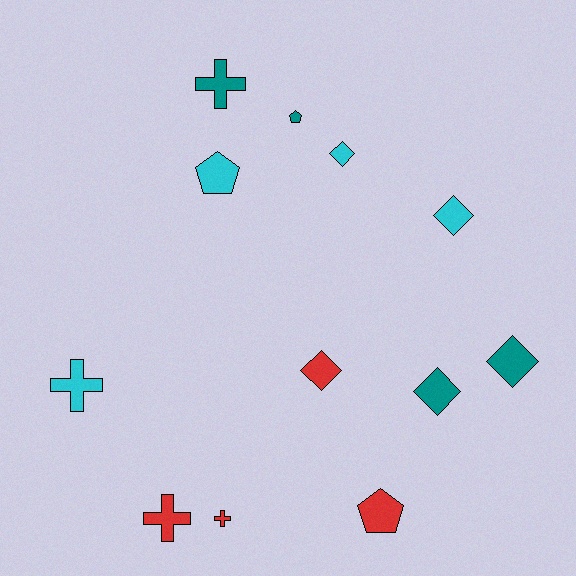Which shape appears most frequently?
Diamond, with 5 objects.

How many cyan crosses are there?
There is 1 cyan cross.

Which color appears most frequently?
Red, with 4 objects.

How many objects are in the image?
There are 12 objects.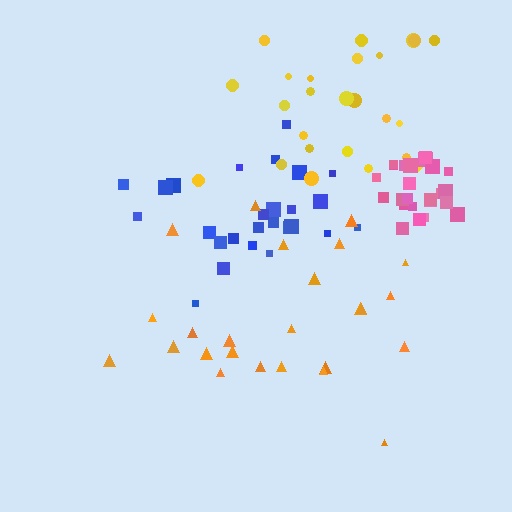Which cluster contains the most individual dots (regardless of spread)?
Blue (26).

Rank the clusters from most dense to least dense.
pink, blue, yellow, orange.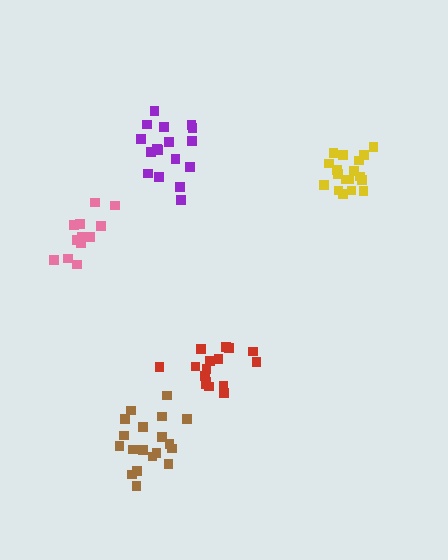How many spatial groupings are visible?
There are 5 spatial groupings.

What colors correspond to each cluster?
The clusters are colored: yellow, purple, brown, pink, red.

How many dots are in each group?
Group 1: 18 dots, Group 2: 17 dots, Group 3: 19 dots, Group 4: 13 dots, Group 5: 16 dots (83 total).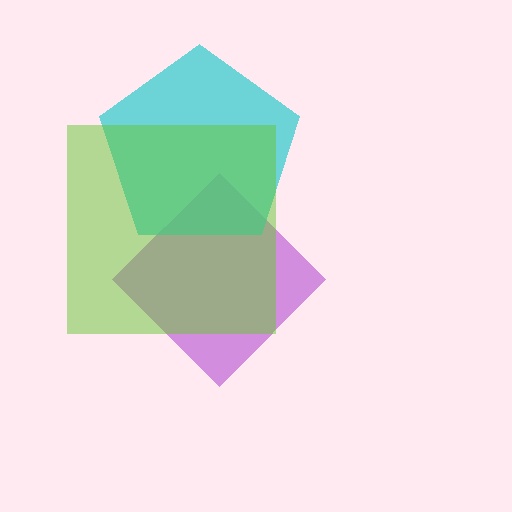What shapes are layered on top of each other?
The layered shapes are: a purple diamond, a cyan pentagon, a lime square.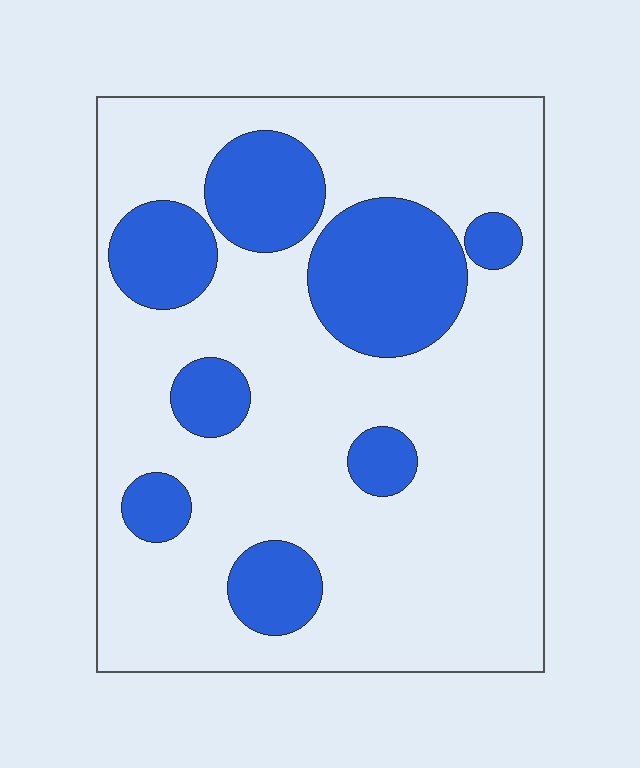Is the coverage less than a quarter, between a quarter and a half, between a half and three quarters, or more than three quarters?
Less than a quarter.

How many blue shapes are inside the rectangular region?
8.